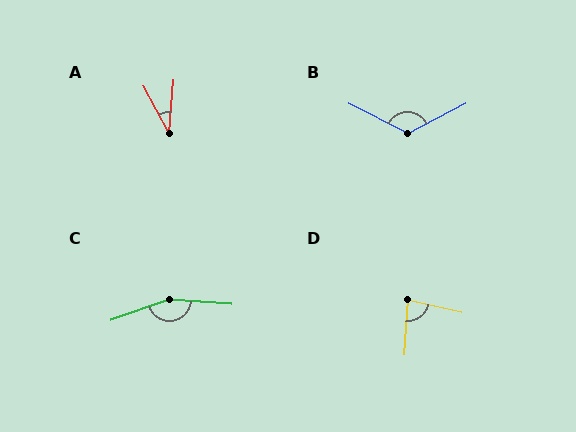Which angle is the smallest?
A, at approximately 33 degrees.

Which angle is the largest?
C, at approximately 157 degrees.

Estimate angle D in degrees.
Approximately 80 degrees.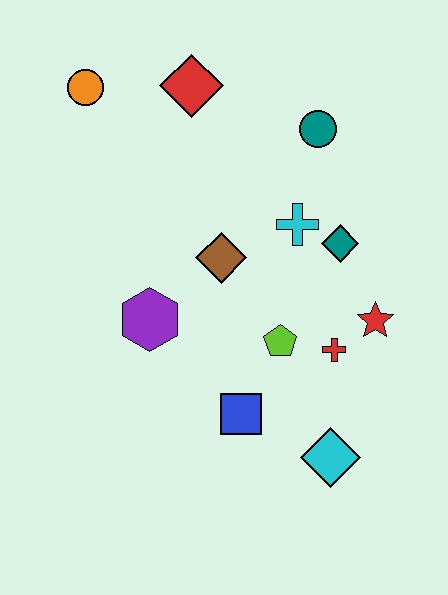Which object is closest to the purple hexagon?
The brown diamond is closest to the purple hexagon.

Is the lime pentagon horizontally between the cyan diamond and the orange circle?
Yes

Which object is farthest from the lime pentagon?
The orange circle is farthest from the lime pentagon.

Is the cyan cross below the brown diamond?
No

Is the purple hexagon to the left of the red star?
Yes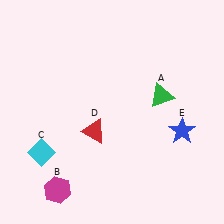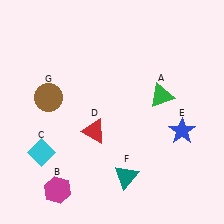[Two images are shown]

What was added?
A teal triangle (F), a brown circle (G) were added in Image 2.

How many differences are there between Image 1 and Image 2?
There are 2 differences between the two images.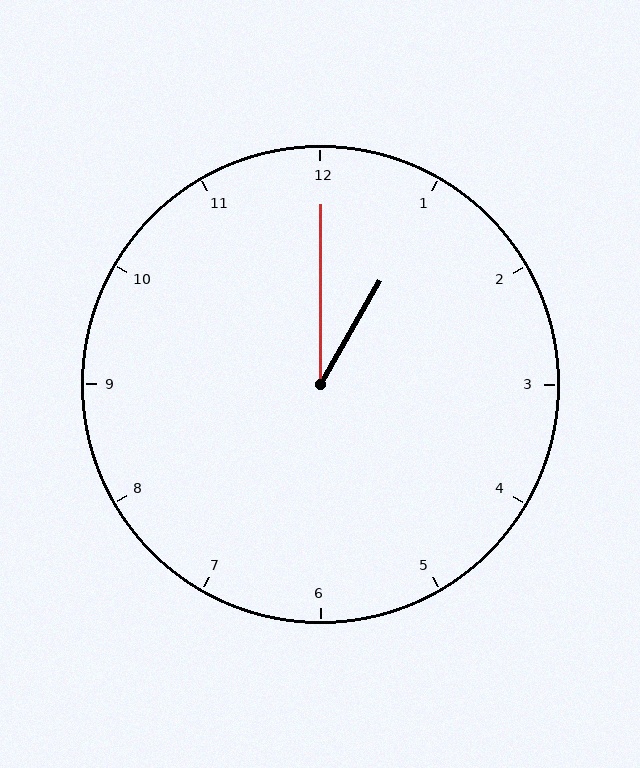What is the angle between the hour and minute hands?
Approximately 30 degrees.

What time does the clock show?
1:00.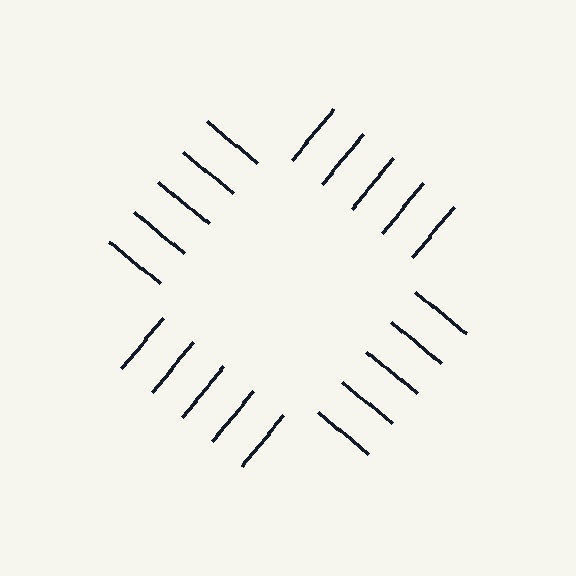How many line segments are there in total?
20 — 5 along each of the 4 edges.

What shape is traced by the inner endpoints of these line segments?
An illusory square — the line segments terminate on its edges but no continuous stroke is drawn.